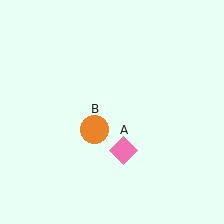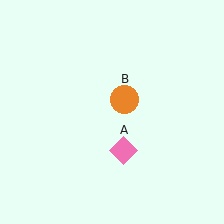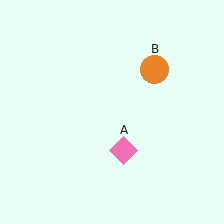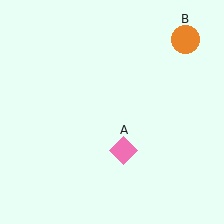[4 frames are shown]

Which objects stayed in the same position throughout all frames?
Pink diamond (object A) remained stationary.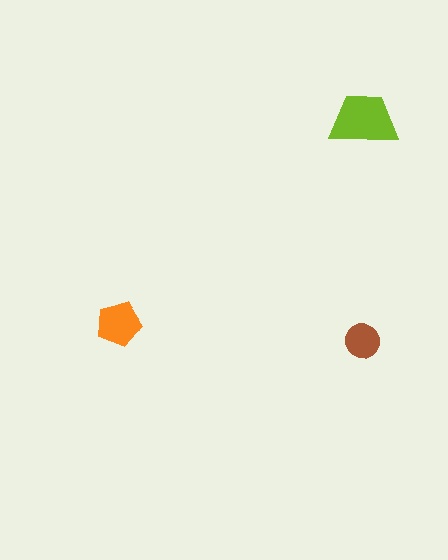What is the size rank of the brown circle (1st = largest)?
3rd.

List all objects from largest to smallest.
The lime trapezoid, the orange pentagon, the brown circle.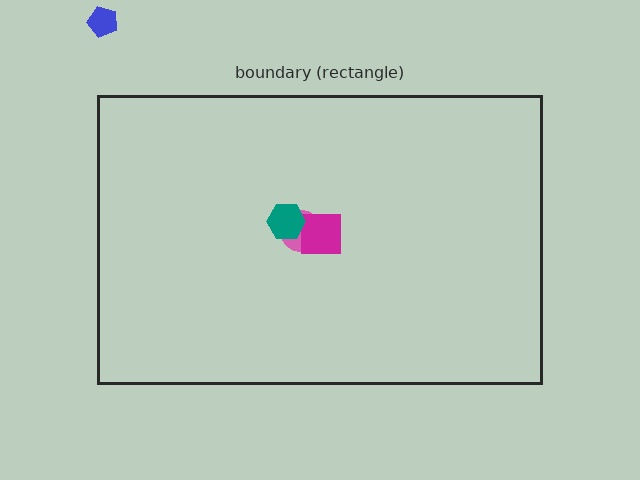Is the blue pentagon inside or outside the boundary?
Outside.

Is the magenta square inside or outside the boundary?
Inside.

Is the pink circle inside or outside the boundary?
Inside.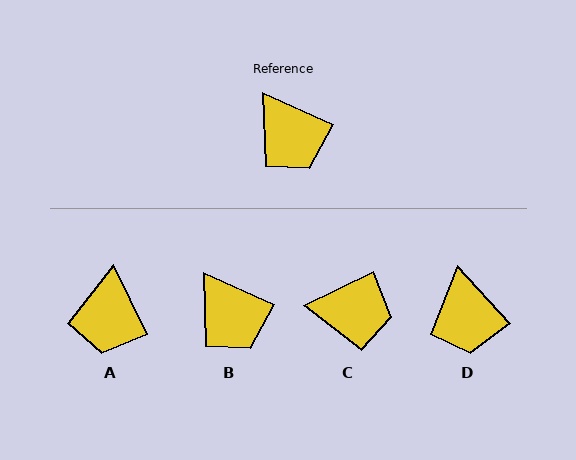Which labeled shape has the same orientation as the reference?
B.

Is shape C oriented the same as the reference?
No, it is off by about 50 degrees.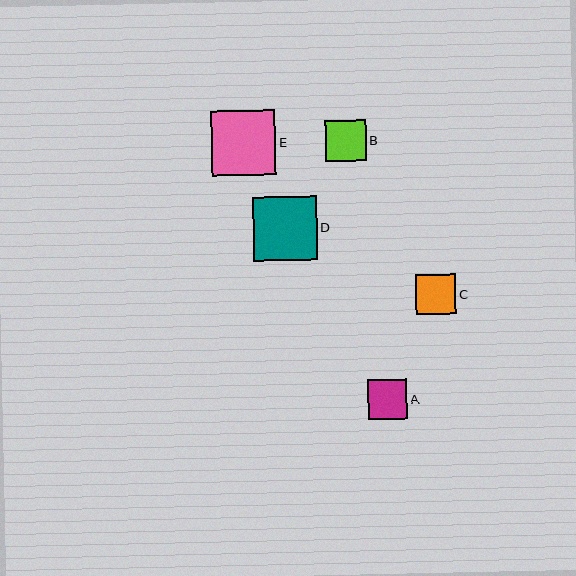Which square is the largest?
Square E is the largest with a size of approximately 65 pixels.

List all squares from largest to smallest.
From largest to smallest: E, D, B, C, A.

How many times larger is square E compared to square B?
Square E is approximately 1.6 times the size of square B.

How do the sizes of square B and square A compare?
Square B and square A are approximately the same size.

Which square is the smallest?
Square A is the smallest with a size of approximately 39 pixels.